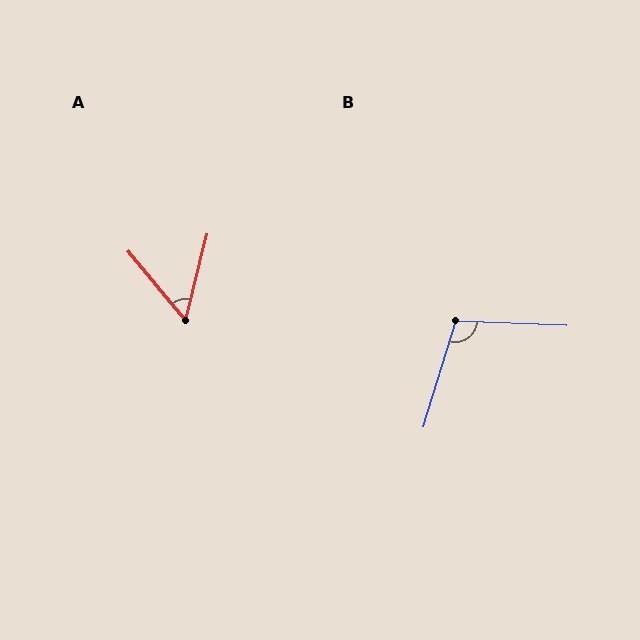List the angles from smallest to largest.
A (53°), B (105°).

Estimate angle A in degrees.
Approximately 53 degrees.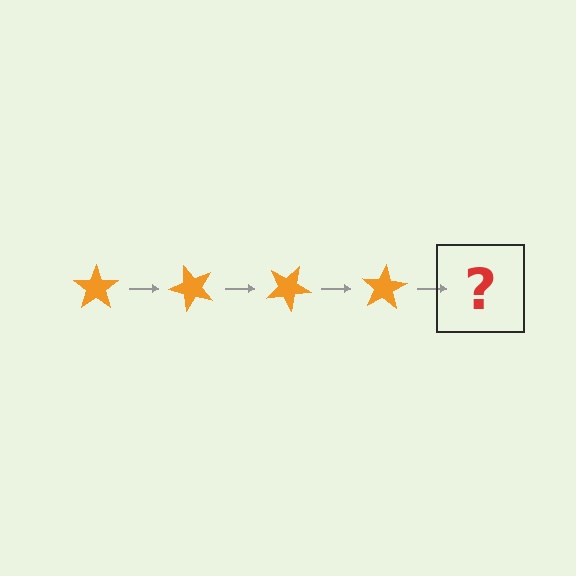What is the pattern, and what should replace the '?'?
The pattern is that the star rotates 50 degrees each step. The '?' should be an orange star rotated 200 degrees.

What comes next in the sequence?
The next element should be an orange star rotated 200 degrees.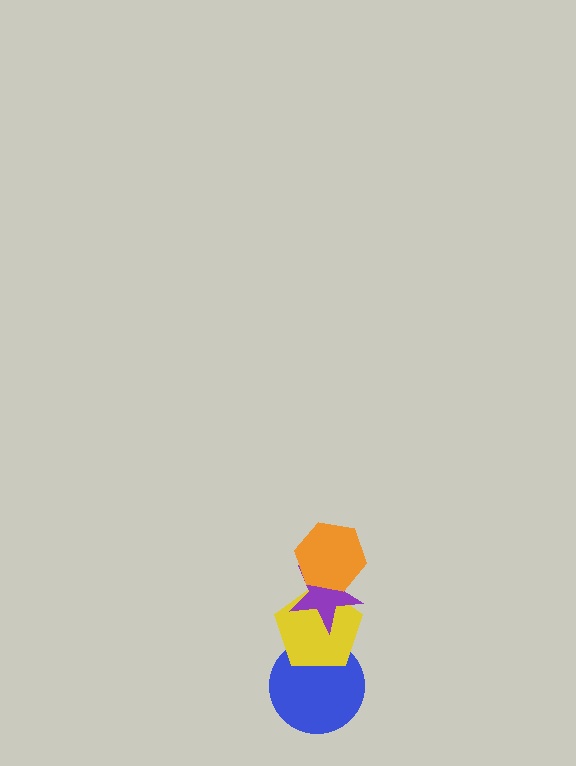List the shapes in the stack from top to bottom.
From top to bottom: the orange hexagon, the purple star, the yellow pentagon, the blue circle.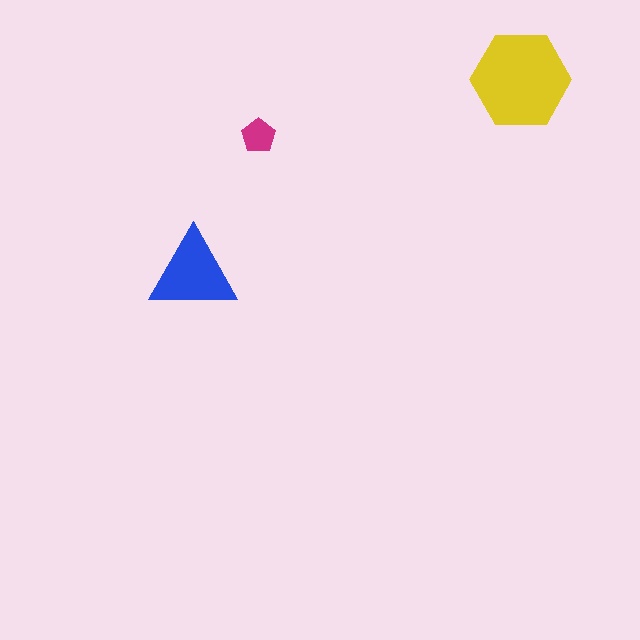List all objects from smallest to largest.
The magenta pentagon, the blue triangle, the yellow hexagon.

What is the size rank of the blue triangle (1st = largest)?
2nd.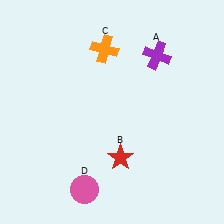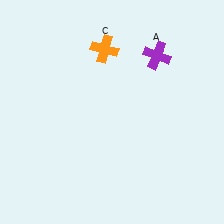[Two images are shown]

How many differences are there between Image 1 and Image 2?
There are 2 differences between the two images.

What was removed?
The red star (B), the pink circle (D) were removed in Image 2.